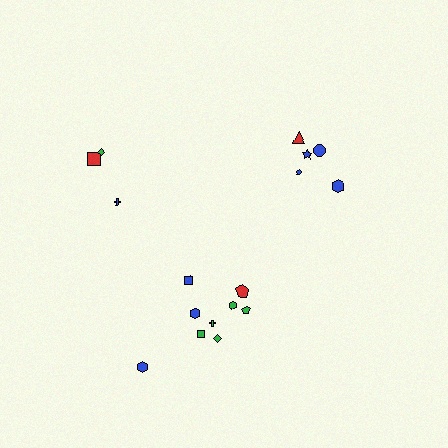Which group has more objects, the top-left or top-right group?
The top-right group.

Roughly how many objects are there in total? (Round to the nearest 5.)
Roughly 20 objects in total.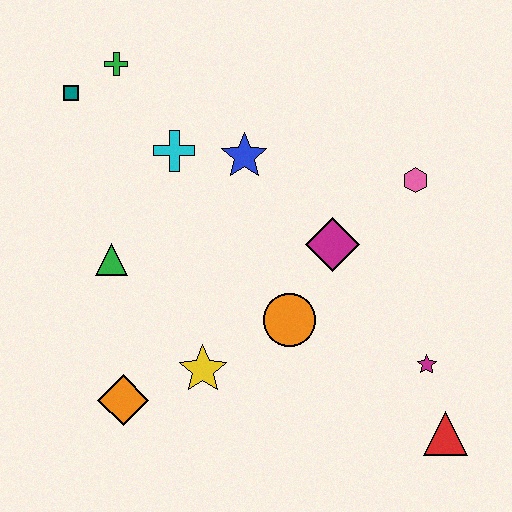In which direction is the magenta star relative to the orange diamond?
The magenta star is to the right of the orange diamond.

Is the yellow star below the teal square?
Yes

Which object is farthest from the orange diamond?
The pink hexagon is farthest from the orange diamond.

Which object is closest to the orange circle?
The magenta diamond is closest to the orange circle.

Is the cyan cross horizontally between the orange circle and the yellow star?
No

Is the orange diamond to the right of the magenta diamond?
No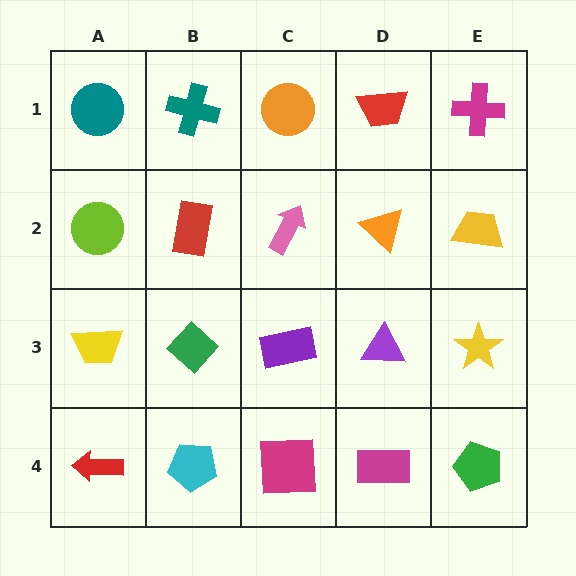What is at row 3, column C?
A purple rectangle.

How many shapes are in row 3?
5 shapes.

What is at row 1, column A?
A teal circle.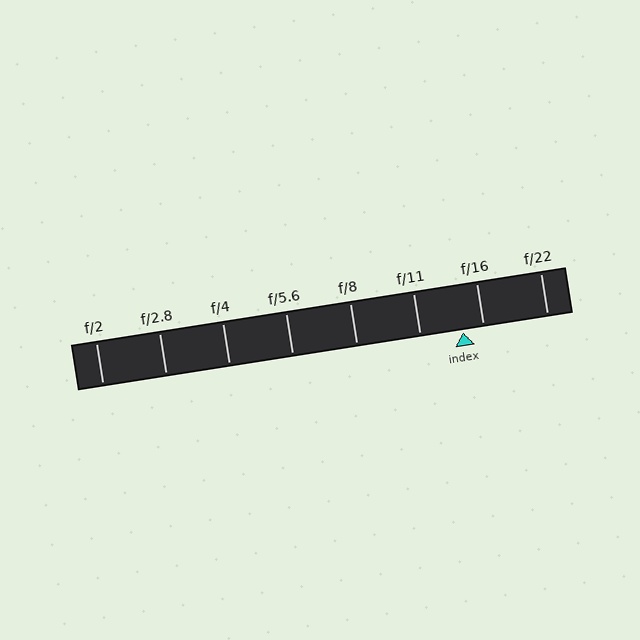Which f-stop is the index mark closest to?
The index mark is closest to f/16.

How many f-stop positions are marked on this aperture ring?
There are 8 f-stop positions marked.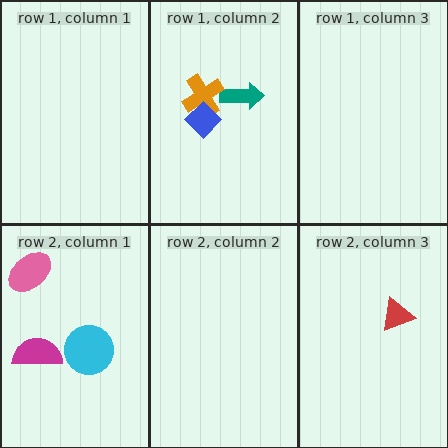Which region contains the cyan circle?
The row 2, column 1 region.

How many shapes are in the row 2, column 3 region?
1.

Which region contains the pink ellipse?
The row 2, column 1 region.